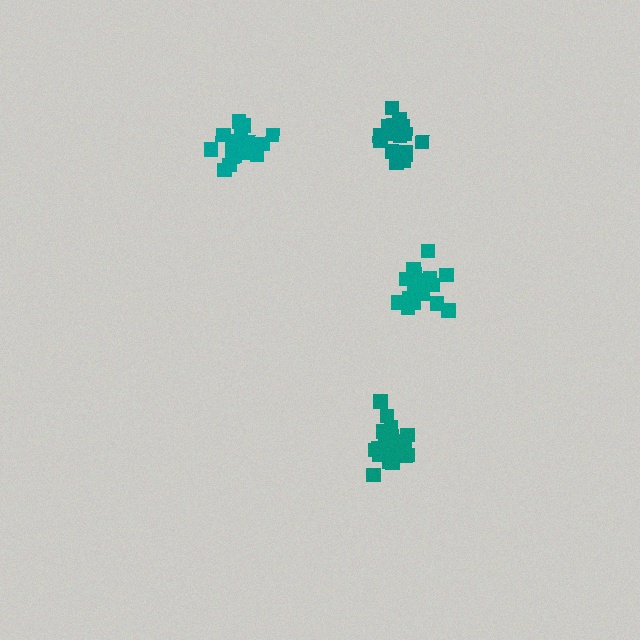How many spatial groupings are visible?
There are 4 spatial groupings.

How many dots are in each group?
Group 1: 19 dots, Group 2: 19 dots, Group 3: 17 dots, Group 4: 19 dots (74 total).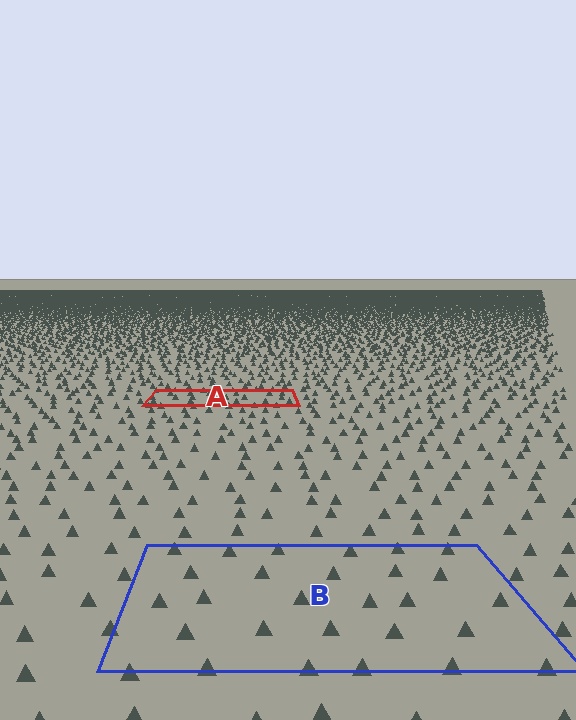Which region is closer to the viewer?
Region B is closer. The texture elements there are larger and more spread out.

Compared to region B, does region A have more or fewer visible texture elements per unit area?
Region A has more texture elements per unit area — they are packed more densely because it is farther away.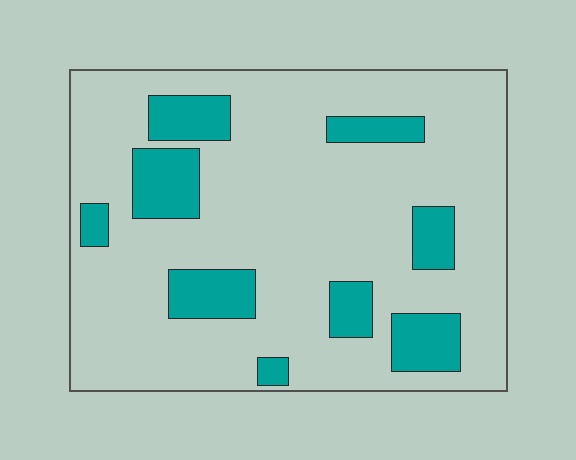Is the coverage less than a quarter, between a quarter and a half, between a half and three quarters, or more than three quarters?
Less than a quarter.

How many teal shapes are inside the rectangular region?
9.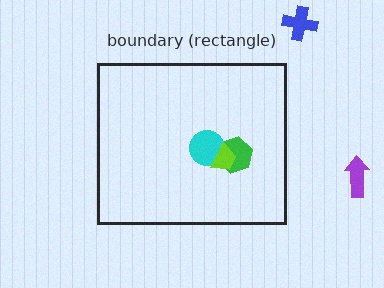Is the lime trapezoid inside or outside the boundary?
Inside.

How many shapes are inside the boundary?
3 inside, 2 outside.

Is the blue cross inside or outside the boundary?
Outside.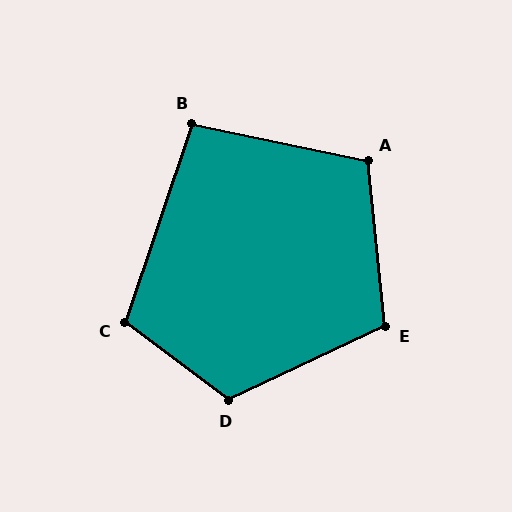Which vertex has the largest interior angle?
D, at approximately 118 degrees.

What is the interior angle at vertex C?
Approximately 108 degrees (obtuse).